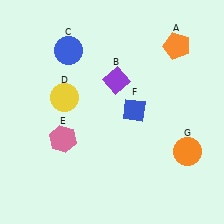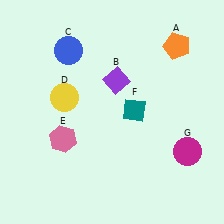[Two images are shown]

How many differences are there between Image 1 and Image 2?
There are 2 differences between the two images.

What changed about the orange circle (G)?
In Image 1, G is orange. In Image 2, it changed to magenta.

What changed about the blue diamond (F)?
In Image 1, F is blue. In Image 2, it changed to teal.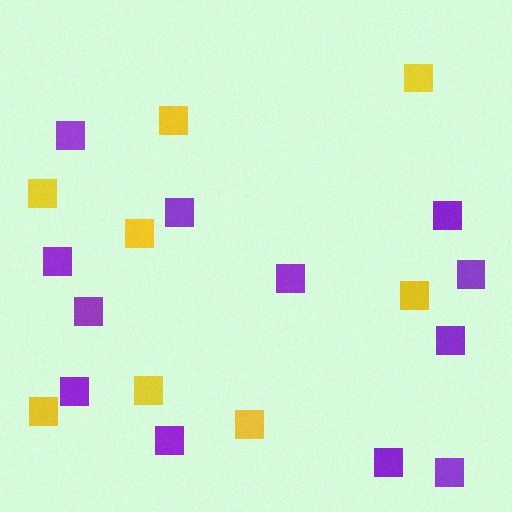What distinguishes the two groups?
There are 2 groups: one group of purple squares (12) and one group of yellow squares (8).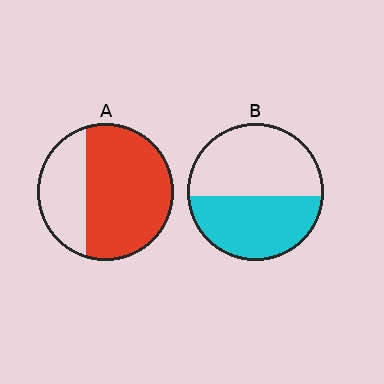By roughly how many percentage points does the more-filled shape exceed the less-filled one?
By roughly 20 percentage points (A over B).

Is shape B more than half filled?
Roughly half.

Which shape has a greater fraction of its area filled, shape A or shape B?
Shape A.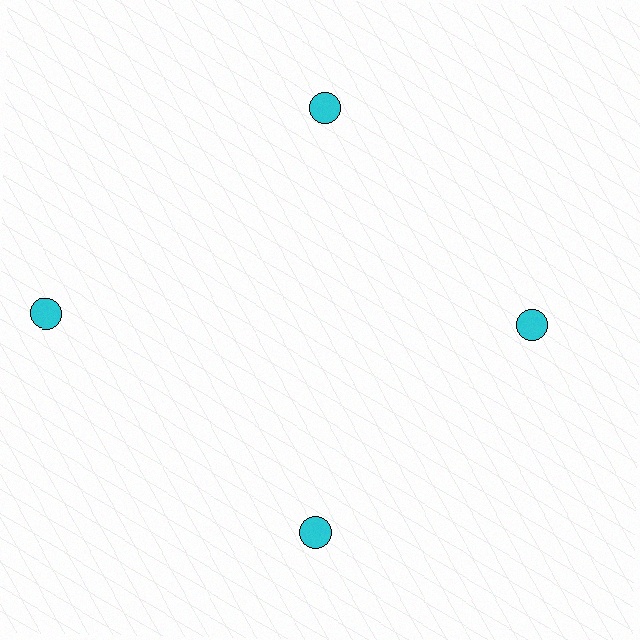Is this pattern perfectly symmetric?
No. The 4 cyan circles are arranged in a ring, but one element near the 9 o'clock position is pushed outward from the center, breaking the 4-fold rotational symmetry.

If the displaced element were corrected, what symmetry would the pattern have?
It would have 4-fold rotational symmetry — the pattern would map onto itself every 90 degrees.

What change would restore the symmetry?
The symmetry would be restored by moving it inward, back onto the ring so that all 4 circles sit at equal angles and equal distance from the center.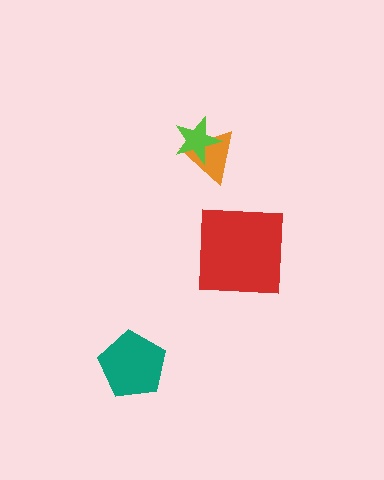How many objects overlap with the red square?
0 objects overlap with the red square.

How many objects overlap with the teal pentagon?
0 objects overlap with the teal pentagon.